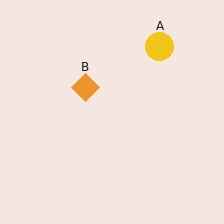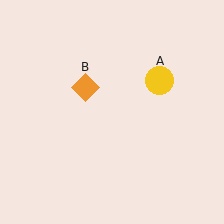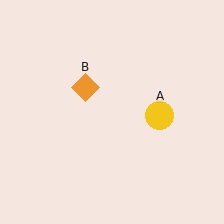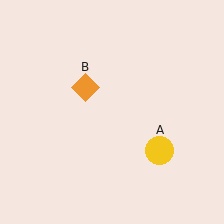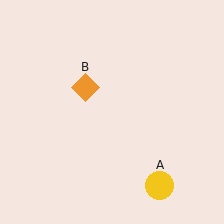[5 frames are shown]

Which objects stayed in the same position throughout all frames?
Orange diamond (object B) remained stationary.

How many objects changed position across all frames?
1 object changed position: yellow circle (object A).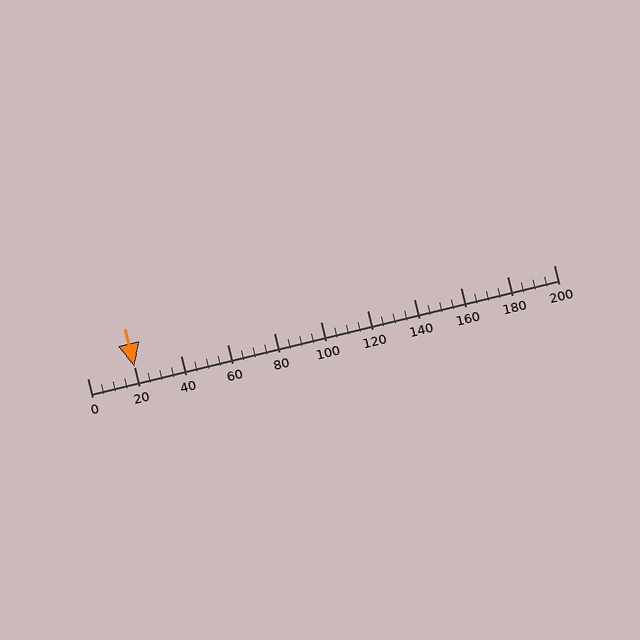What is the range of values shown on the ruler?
The ruler shows values from 0 to 200.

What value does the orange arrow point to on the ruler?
The orange arrow points to approximately 20.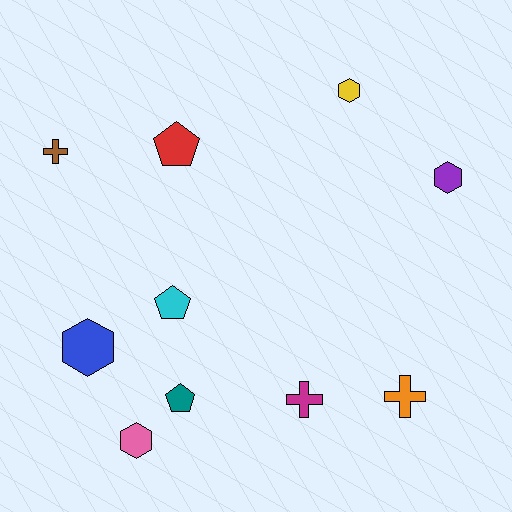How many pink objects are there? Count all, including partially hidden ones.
There is 1 pink object.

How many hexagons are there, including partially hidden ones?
There are 4 hexagons.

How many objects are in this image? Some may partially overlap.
There are 10 objects.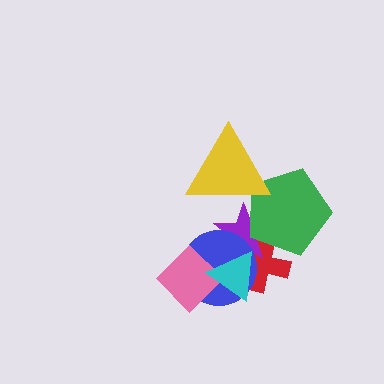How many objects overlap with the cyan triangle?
4 objects overlap with the cyan triangle.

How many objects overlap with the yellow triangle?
2 objects overlap with the yellow triangle.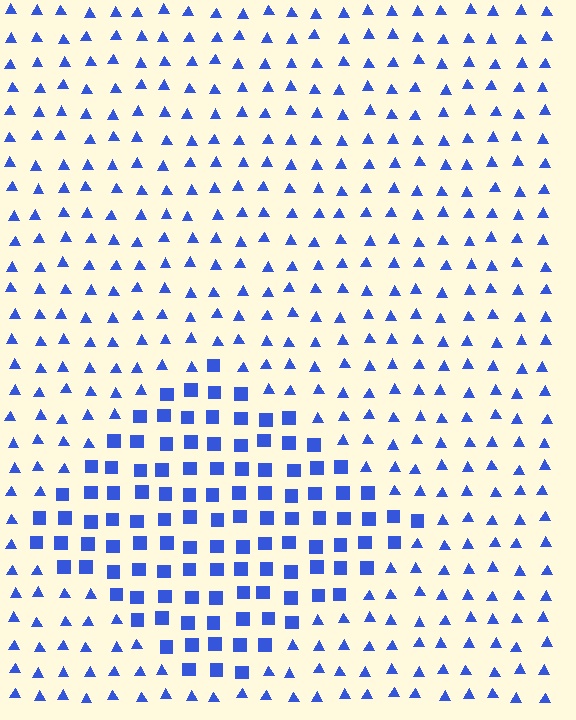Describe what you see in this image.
The image is filled with small blue elements arranged in a uniform grid. A diamond-shaped region contains squares, while the surrounding area contains triangles. The boundary is defined purely by the change in element shape.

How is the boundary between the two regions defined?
The boundary is defined by a change in element shape: squares inside vs. triangles outside. All elements share the same color and spacing.